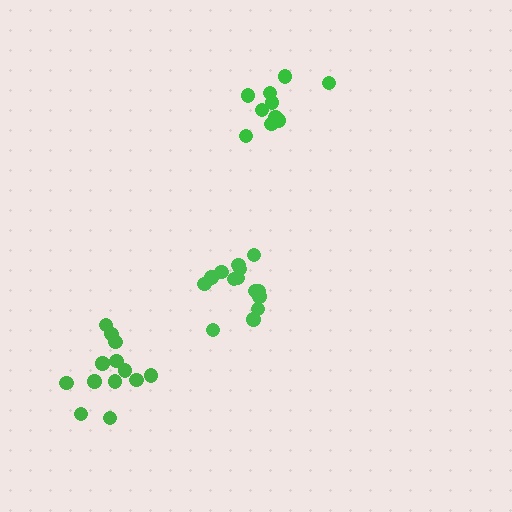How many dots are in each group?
Group 1: 14 dots, Group 2: 10 dots, Group 3: 13 dots (37 total).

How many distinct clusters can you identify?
There are 3 distinct clusters.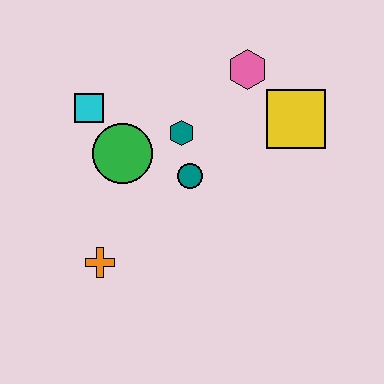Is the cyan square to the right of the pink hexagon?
No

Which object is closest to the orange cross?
The green circle is closest to the orange cross.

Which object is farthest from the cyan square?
The yellow square is farthest from the cyan square.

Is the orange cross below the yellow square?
Yes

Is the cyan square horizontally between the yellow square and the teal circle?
No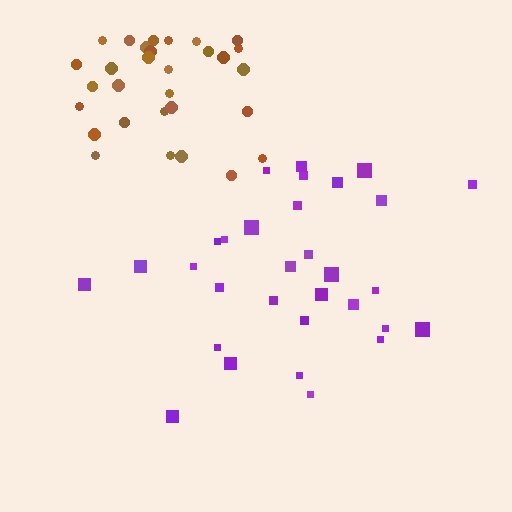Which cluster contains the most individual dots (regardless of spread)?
Purple (31).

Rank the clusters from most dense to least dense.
brown, purple.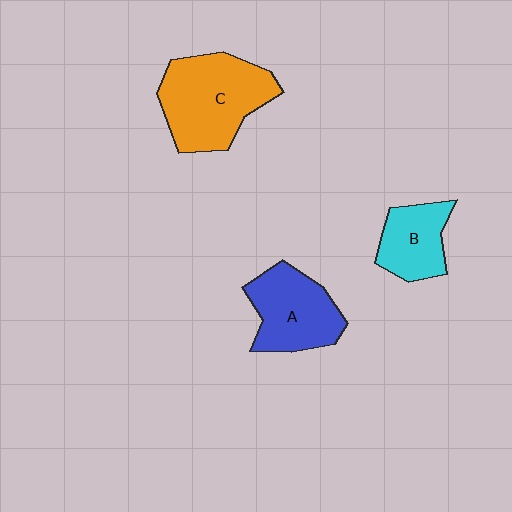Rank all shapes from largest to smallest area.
From largest to smallest: C (orange), A (blue), B (cyan).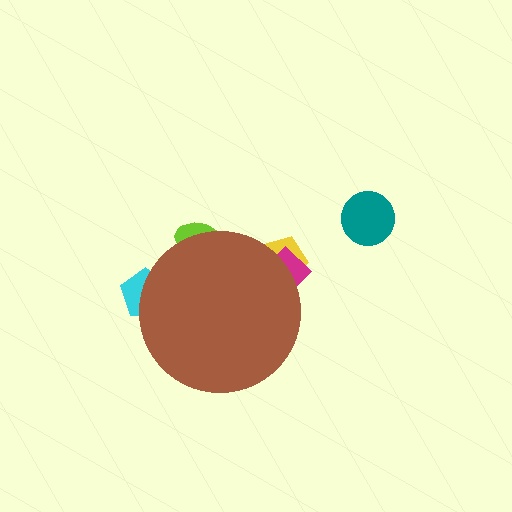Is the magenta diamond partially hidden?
Yes, the magenta diamond is partially hidden behind the brown circle.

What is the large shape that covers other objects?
A brown circle.